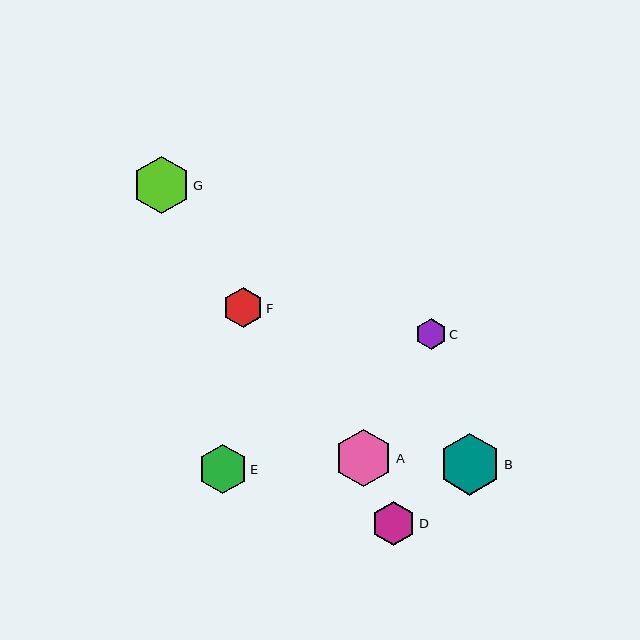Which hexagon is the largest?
Hexagon B is the largest with a size of approximately 62 pixels.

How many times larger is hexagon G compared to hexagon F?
Hexagon G is approximately 1.4 times the size of hexagon F.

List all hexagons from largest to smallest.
From largest to smallest: B, A, G, E, D, F, C.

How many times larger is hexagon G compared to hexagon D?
Hexagon G is approximately 1.3 times the size of hexagon D.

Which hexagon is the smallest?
Hexagon C is the smallest with a size of approximately 31 pixels.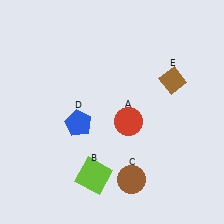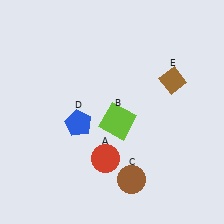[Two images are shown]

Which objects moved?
The objects that moved are: the red circle (A), the lime square (B).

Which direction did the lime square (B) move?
The lime square (B) moved up.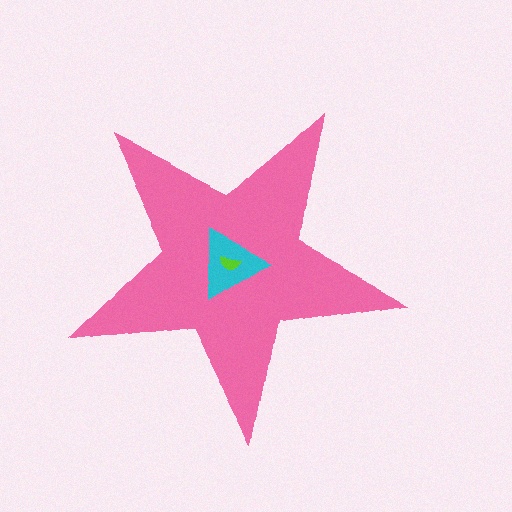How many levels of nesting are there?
3.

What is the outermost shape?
The pink star.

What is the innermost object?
The lime semicircle.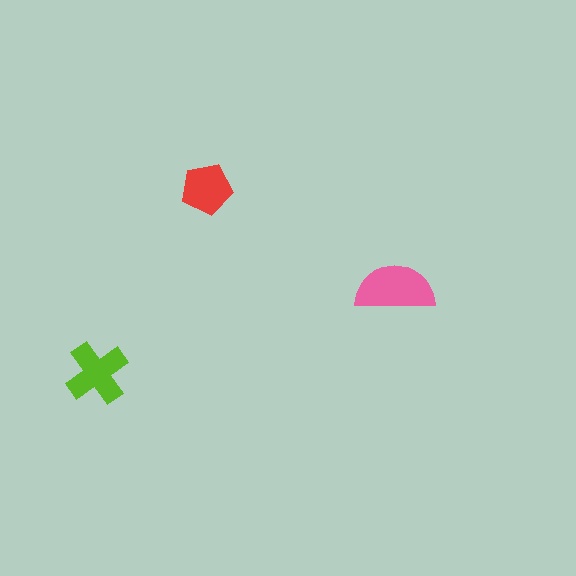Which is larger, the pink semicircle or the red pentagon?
The pink semicircle.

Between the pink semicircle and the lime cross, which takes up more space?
The pink semicircle.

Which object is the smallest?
The red pentagon.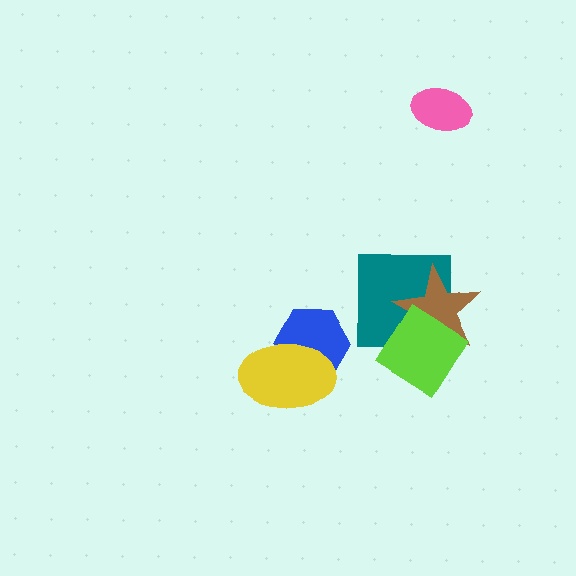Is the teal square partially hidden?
Yes, it is partially covered by another shape.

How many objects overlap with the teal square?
2 objects overlap with the teal square.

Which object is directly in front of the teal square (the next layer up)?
The brown star is directly in front of the teal square.